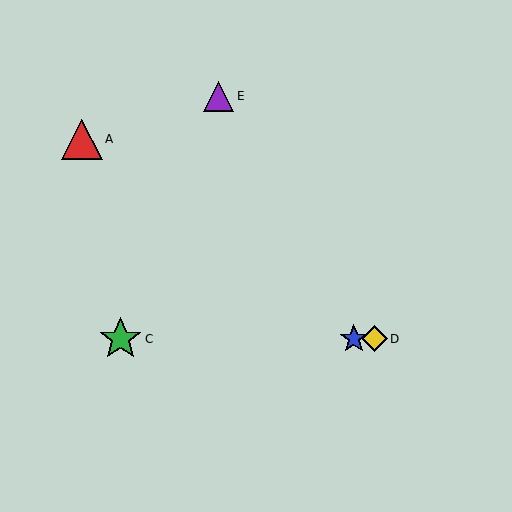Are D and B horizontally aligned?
Yes, both are at y≈339.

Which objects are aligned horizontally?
Objects B, C, D are aligned horizontally.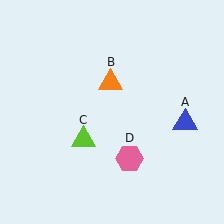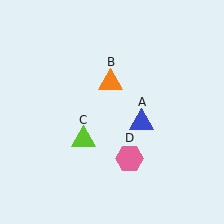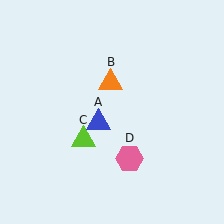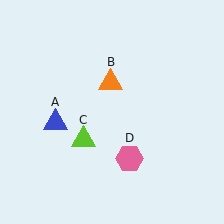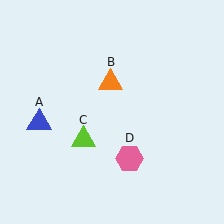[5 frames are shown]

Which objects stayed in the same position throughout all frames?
Orange triangle (object B) and lime triangle (object C) and pink hexagon (object D) remained stationary.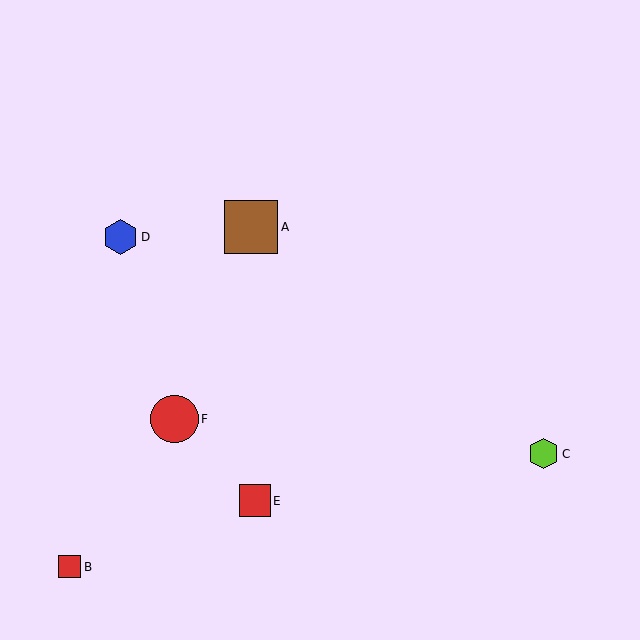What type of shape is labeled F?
Shape F is a red circle.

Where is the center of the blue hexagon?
The center of the blue hexagon is at (121, 237).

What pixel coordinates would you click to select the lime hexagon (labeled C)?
Click at (543, 454) to select the lime hexagon C.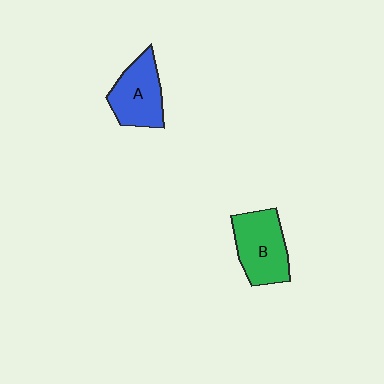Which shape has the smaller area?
Shape A (blue).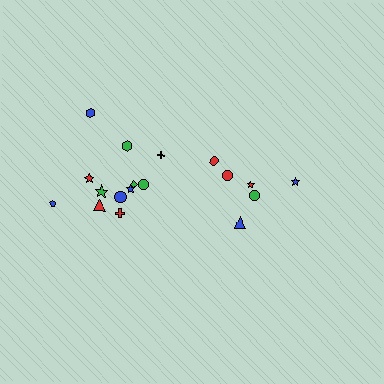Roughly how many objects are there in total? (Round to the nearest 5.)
Roughly 20 objects in total.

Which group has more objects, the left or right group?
The left group.